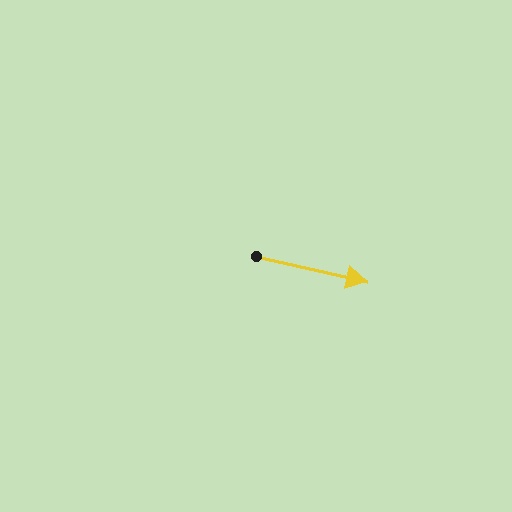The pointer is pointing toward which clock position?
Roughly 3 o'clock.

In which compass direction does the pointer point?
East.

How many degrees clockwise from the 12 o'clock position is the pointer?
Approximately 103 degrees.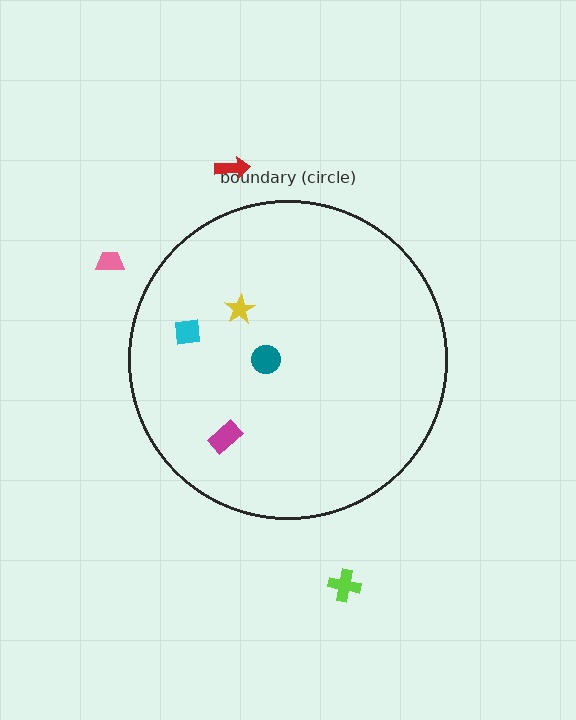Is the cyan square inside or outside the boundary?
Inside.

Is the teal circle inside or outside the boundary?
Inside.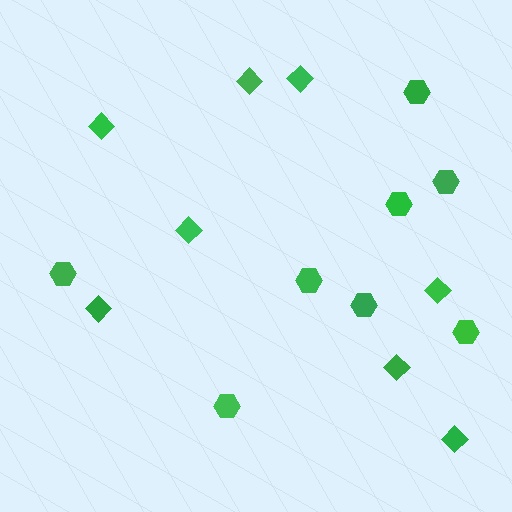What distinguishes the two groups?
There are 2 groups: one group of diamonds (8) and one group of hexagons (8).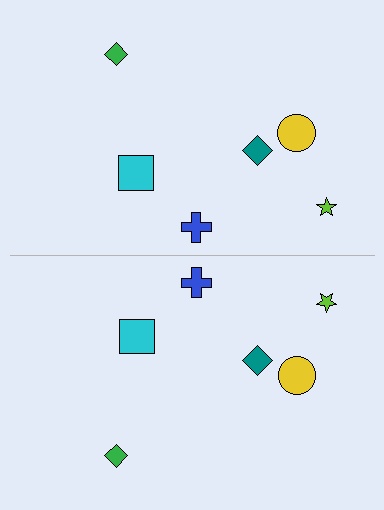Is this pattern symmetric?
Yes, this pattern has bilateral (reflection) symmetry.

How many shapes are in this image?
There are 12 shapes in this image.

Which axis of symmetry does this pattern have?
The pattern has a horizontal axis of symmetry running through the center of the image.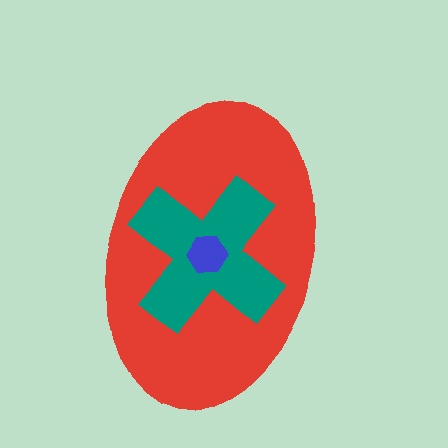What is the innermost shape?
The blue hexagon.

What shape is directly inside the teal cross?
The blue hexagon.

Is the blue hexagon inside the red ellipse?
Yes.